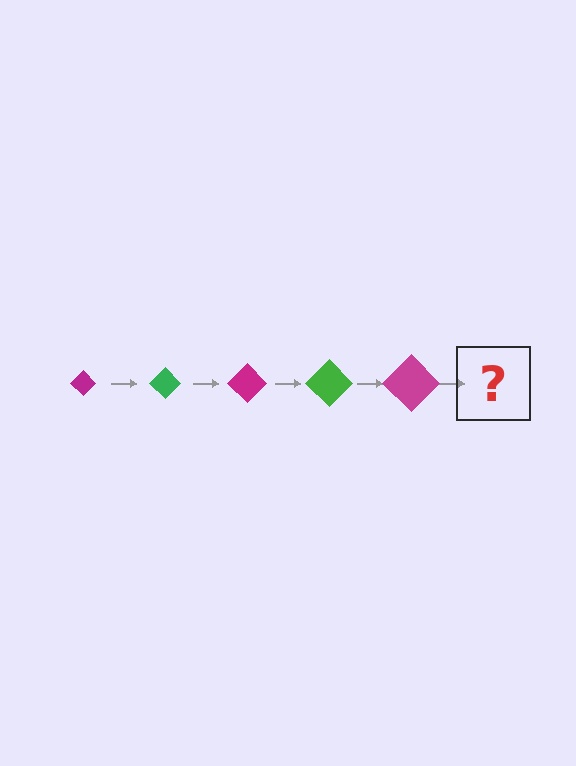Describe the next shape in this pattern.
It should be a green diamond, larger than the previous one.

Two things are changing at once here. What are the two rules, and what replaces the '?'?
The two rules are that the diamond grows larger each step and the color cycles through magenta and green. The '?' should be a green diamond, larger than the previous one.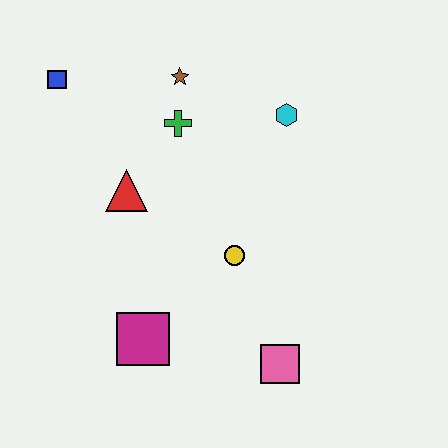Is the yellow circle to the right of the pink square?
No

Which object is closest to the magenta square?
The yellow circle is closest to the magenta square.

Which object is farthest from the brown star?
The pink square is farthest from the brown star.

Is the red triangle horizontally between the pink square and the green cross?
No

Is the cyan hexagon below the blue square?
Yes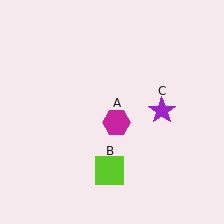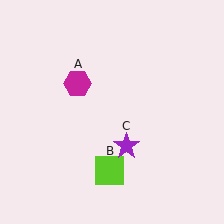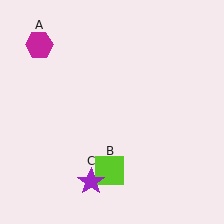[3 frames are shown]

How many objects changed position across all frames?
2 objects changed position: magenta hexagon (object A), purple star (object C).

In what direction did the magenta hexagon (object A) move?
The magenta hexagon (object A) moved up and to the left.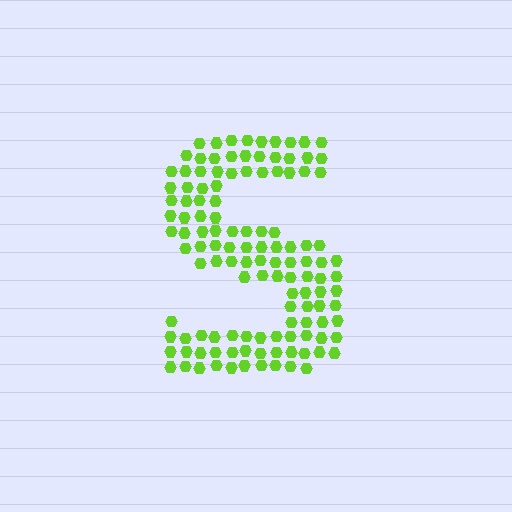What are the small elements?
The small elements are hexagons.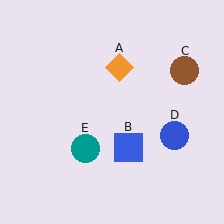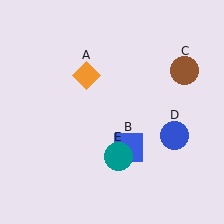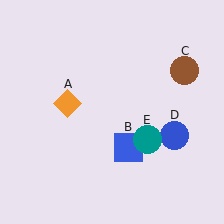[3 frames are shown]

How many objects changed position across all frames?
2 objects changed position: orange diamond (object A), teal circle (object E).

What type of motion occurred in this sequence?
The orange diamond (object A), teal circle (object E) rotated counterclockwise around the center of the scene.